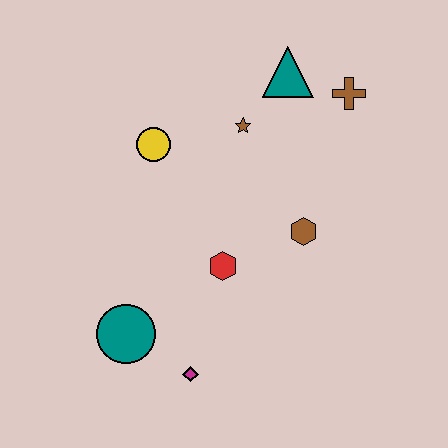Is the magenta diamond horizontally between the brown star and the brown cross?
No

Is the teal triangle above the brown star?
Yes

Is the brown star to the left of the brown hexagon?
Yes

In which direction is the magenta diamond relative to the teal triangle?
The magenta diamond is below the teal triangle.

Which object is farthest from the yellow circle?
The magenta diamond is farthest from the yellow circle.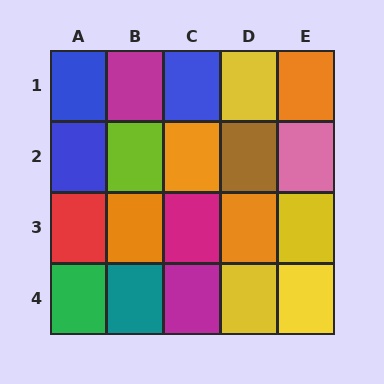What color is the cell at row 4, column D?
Yellow.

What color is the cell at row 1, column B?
Magenta.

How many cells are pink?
1 cell is pink.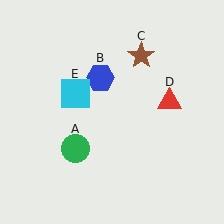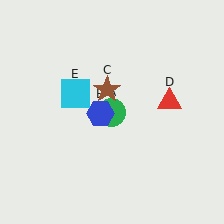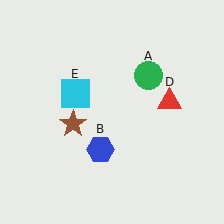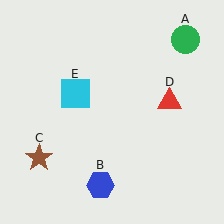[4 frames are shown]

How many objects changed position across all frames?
3 objects changed position: green circle (object A), blue hexagon (object B), brown star (object C).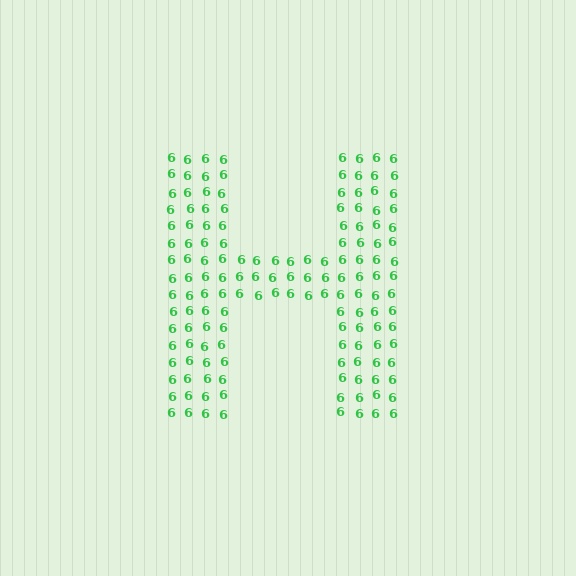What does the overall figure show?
The overall figure shows the letter H.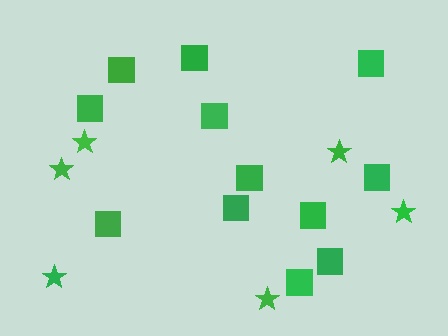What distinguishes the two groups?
There are 2 groups: one group of squares (12) and one group of stars (6).